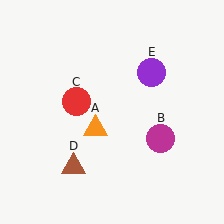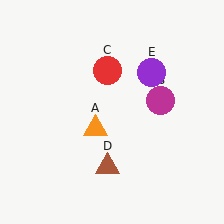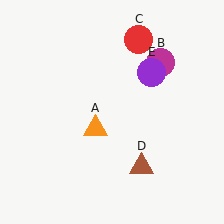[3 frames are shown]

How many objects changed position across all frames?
3 objects changed position: magenta circle (object B), red circle (object C), brown triangle (object D).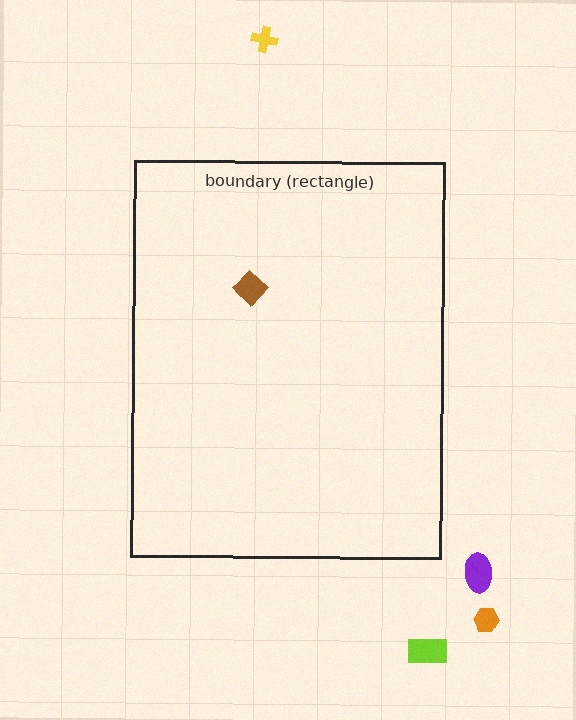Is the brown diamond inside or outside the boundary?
Inside.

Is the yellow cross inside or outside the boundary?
Outside.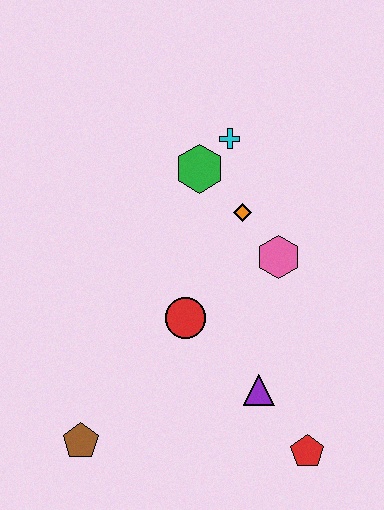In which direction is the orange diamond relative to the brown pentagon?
The orange diamond is above the brown pentagon.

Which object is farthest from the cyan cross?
The brown pentagon is farthest from the cyan cross.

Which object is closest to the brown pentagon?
The red circle is closest to the brown pentagon.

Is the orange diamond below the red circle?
No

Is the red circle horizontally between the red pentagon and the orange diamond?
No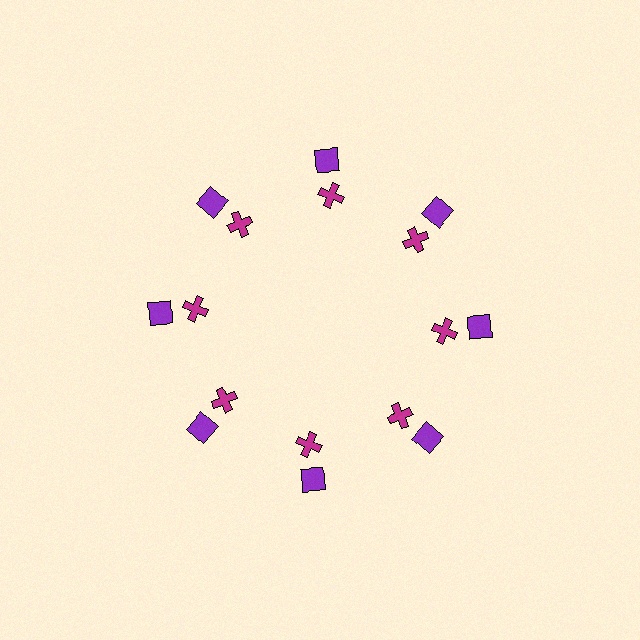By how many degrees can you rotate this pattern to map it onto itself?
The pattern maps onto itself every 45 degrees of rotation.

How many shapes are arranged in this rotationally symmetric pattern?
There are 16 shapes, arranged in 8 groups of 2.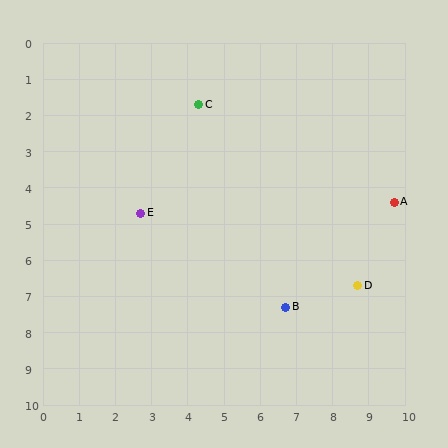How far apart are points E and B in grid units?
Points E and B are about 4.8 grid units apart.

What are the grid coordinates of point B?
Point B is at approximately (6.7, 7.3).